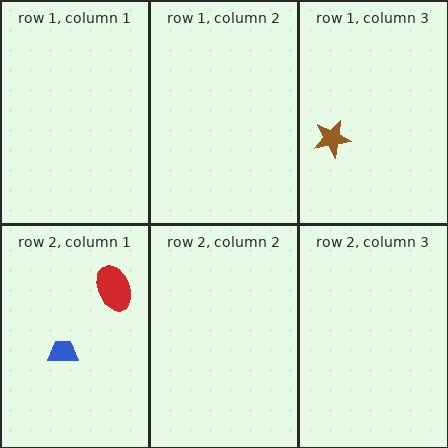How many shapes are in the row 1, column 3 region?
1.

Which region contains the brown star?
The row 1, column 3 region.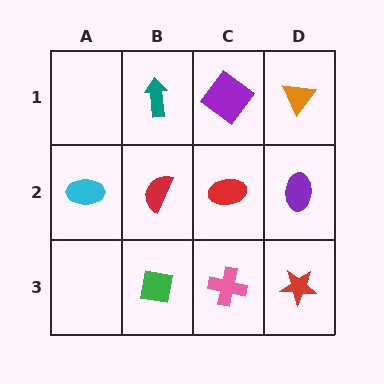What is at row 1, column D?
An orange triangle.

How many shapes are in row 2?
4 shapes.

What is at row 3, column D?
A red star.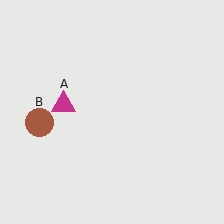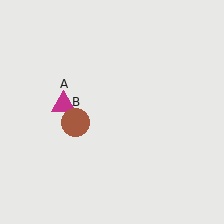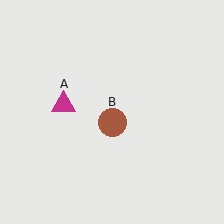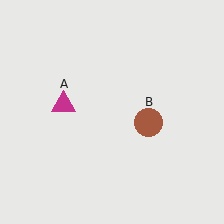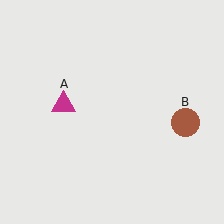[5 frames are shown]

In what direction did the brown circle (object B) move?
The brown circle (object B) moved right.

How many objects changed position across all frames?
1 object changed position: brown circle (object B).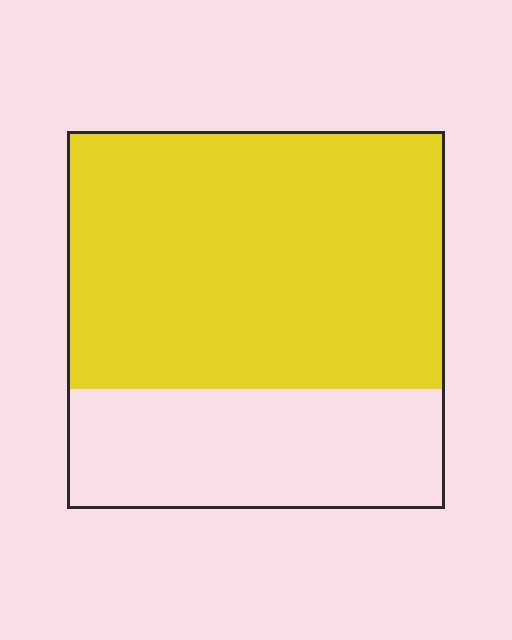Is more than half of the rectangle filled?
Yes.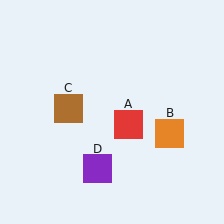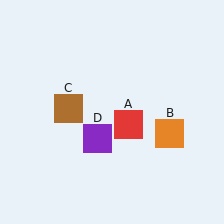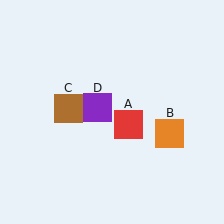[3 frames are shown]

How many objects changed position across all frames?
1 object changed position: purple square (object D).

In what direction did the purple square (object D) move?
The purple square (object D) moved up.